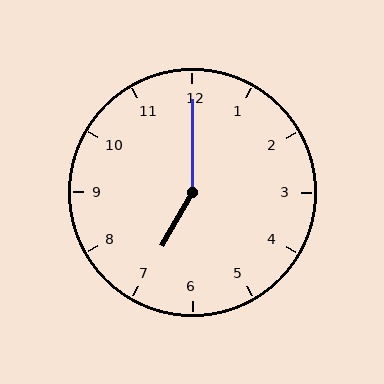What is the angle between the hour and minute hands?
Approximately 150 degrees.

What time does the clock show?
7:00.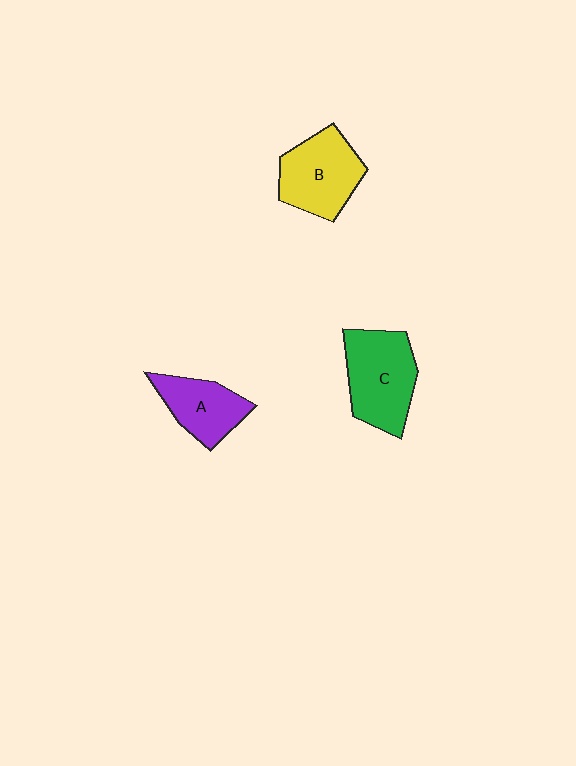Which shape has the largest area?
Shape C (green).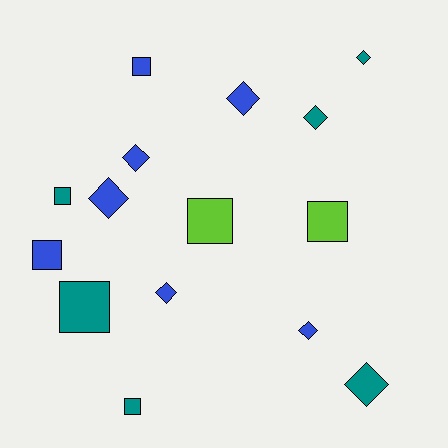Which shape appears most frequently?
Diamond, with 8 objects.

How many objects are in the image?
There are 15 objects.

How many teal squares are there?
There are 3 teal squares.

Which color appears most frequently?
Blue, with 7 objects.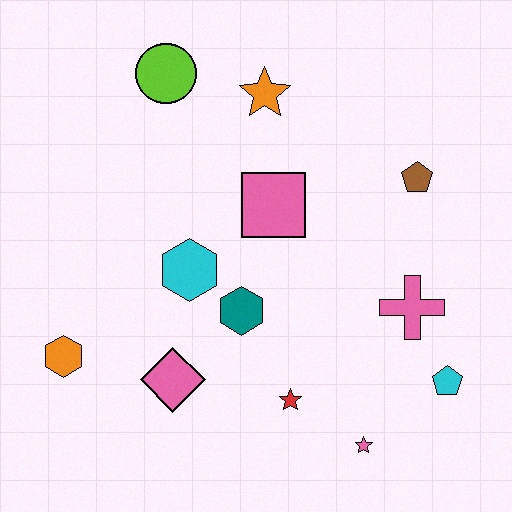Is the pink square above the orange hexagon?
Yes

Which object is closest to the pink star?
The red star is closest to the pink star.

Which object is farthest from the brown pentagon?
The orange hexagon is farthest from the brown pentagon.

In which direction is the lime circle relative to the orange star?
The lime circle is to the left of the orange star.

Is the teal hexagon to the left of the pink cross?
Yes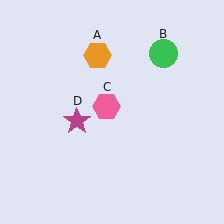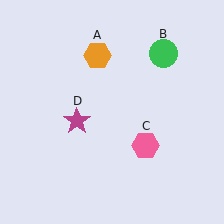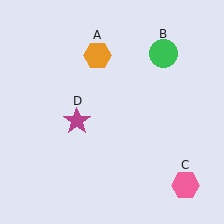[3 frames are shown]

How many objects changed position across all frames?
1 object changed position: pink hexagon (object C).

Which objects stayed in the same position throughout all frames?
Orange hexagon (object A) and green circle (object B) and magenta star (object D) remained stationary.